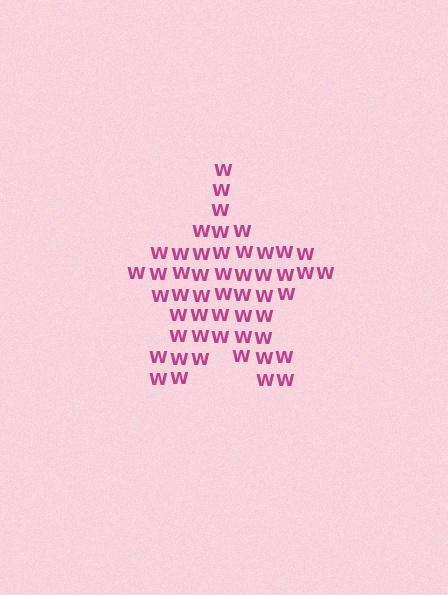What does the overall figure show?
The overall figure shows a star.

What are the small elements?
The small elements are letter W's.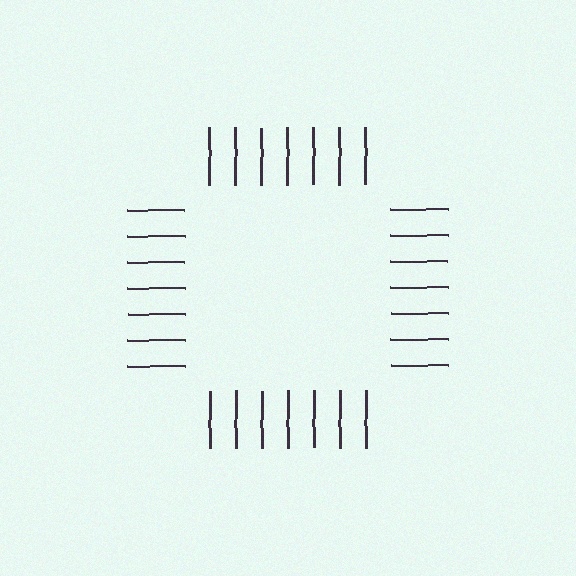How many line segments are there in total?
28 — 7 along each of the 4 edges.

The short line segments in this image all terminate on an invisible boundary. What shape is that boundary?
An illusory square — the line segments terminate on its edges but no continuous stroke is drawn.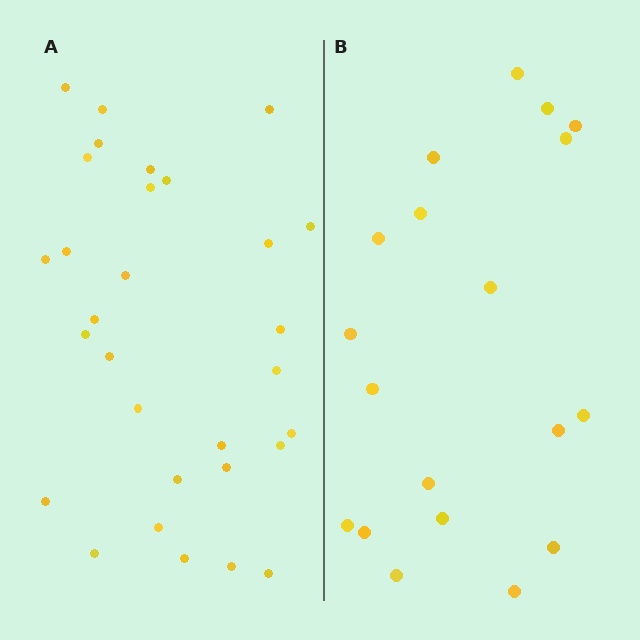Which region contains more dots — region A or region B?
Region A (the left region) has more dots.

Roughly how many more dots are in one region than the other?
Region A has roughly 12 or so more dots than region B.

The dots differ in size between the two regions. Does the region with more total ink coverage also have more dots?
No. Region B has more total ink coverage because its dots are larger, but region A actually contains more individual dots. Total area can be misleading — the number of items is what matters here.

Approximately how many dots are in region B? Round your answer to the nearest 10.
About 20 dots. (The exact count is 19, which rounds to 20.)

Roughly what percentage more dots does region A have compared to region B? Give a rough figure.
About 60% more.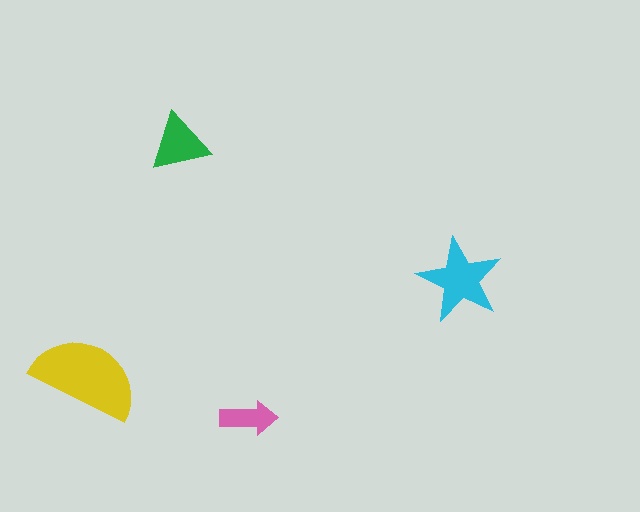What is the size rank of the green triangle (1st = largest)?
3rd.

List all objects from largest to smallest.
The yellow semicircle, the cyan star, the green triangle, the pink arrow.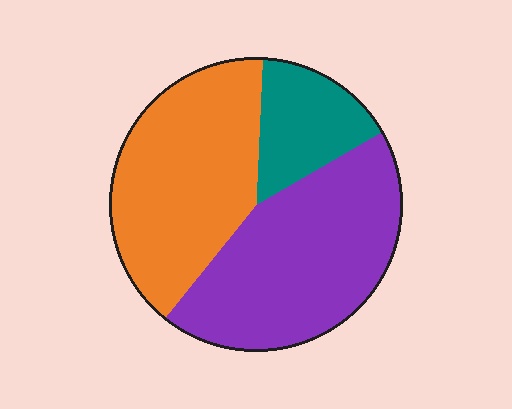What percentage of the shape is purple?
Purple takes up about two fifths (2/5) of the shape.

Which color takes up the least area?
Teal, at roughly 15%.